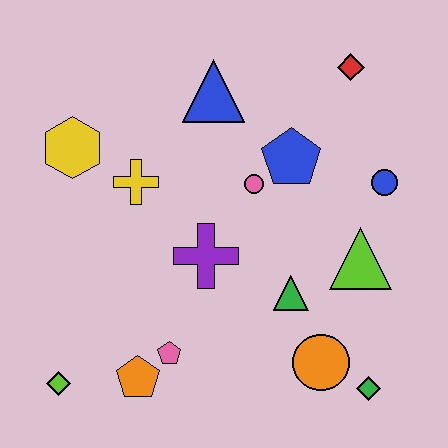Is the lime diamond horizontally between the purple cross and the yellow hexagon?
No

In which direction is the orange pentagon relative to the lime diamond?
The orange pentagon is to the right of the lime diamond.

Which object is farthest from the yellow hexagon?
The green diamond is farthest from the yellow hexagon.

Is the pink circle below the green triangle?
No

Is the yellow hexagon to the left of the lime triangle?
Yes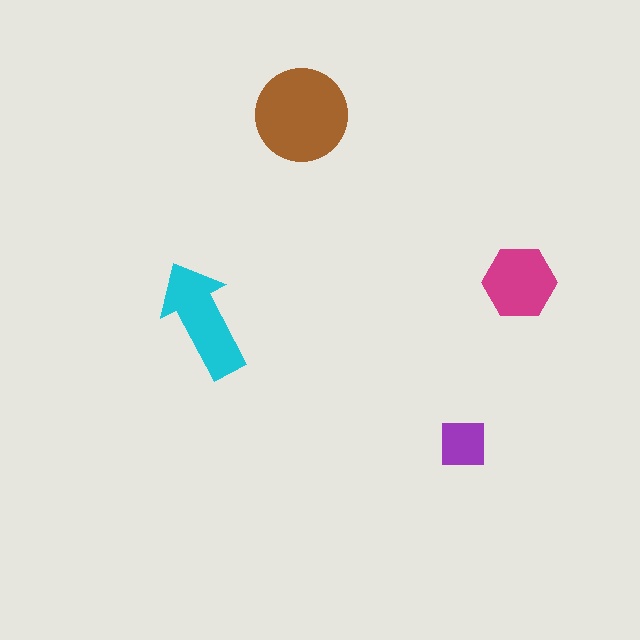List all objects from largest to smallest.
The brown circle, the cyan arrow, the magenta hexagon, the purple square.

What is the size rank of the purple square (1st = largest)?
4th.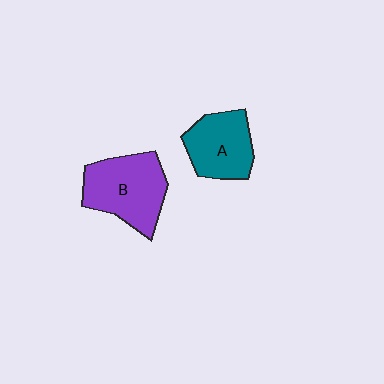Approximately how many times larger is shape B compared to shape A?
Approximately 1.3 times.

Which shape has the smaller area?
Shape A (teal).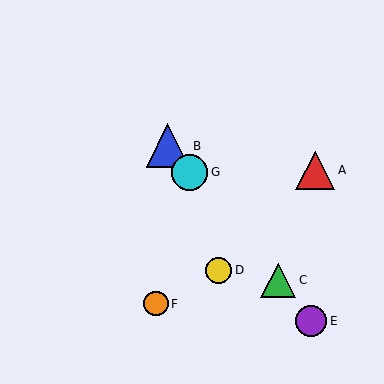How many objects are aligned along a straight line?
4 objects (B, C, E, G) are aligned along a straight line.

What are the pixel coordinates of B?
Object B is at (168, 146).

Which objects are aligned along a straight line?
Objects B, C, E, G are aligned along a straight line.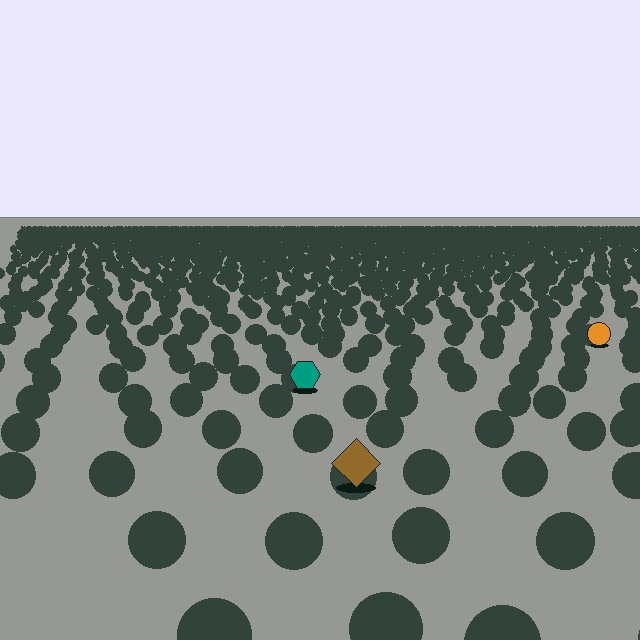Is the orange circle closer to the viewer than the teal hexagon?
No. The teal hexagon is closer — you can tell from the texture gradient: the ground texture is coarser near it.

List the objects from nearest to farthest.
From nearest to farthest: the brown diamond, the teal hexagon, the orange circle.